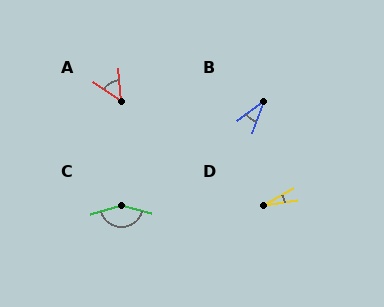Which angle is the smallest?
D, at approximately 21 degrees.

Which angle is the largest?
C, at approximately 148 degrees.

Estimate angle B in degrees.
Approximately 34 degrees.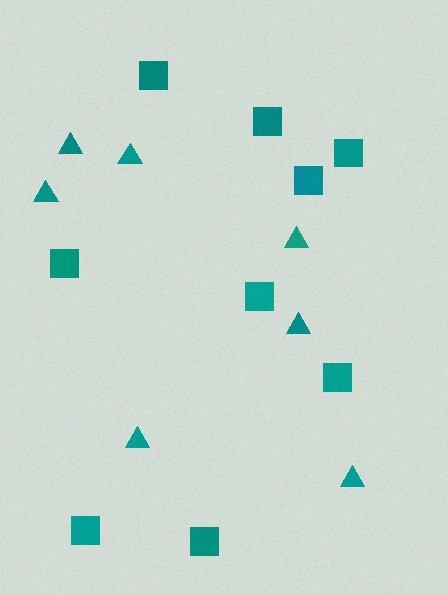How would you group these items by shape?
There are 2 groups: one group of triangles (7) and one group of squares (9).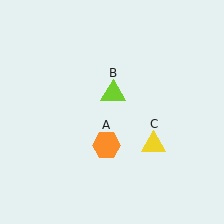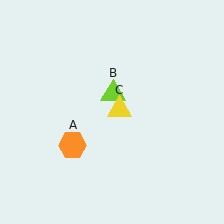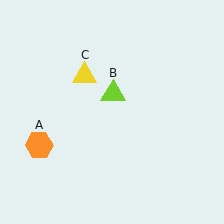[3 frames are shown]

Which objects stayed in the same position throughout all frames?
Lime triangle (object B) remained stationary.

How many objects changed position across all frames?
2 objects changed position: orange hexagon (object A), yellow triangle (object C).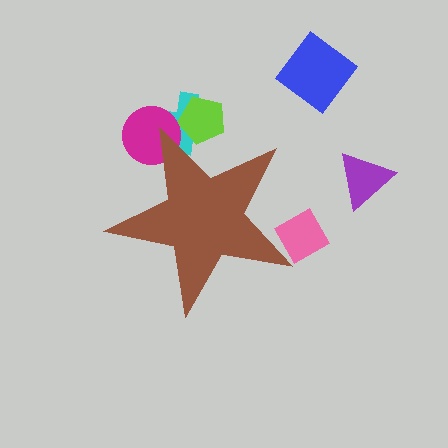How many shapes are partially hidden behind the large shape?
4 shapes are partially hidden.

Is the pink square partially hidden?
Yes, the pink square is partially hidden behind the brown star.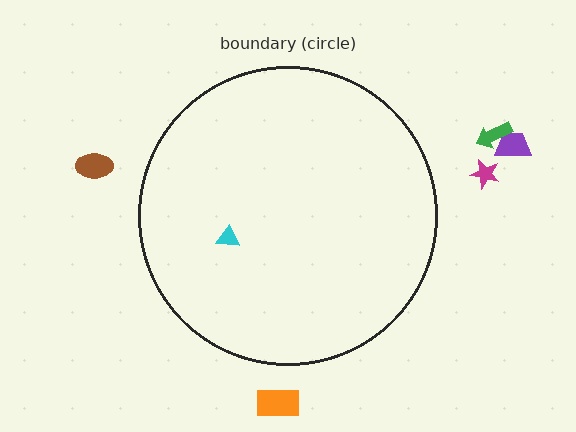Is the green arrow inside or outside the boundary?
Outside.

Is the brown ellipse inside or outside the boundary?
Outside.